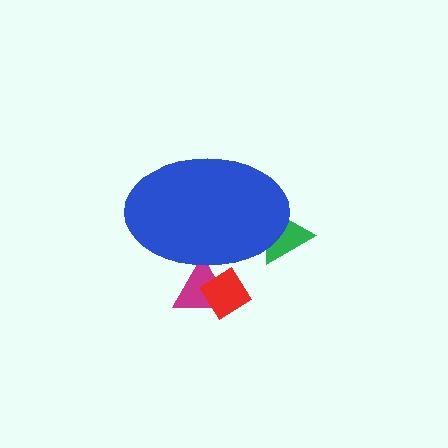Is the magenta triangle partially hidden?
Yes, the magenta triangle is partially hidden behind the blue ellipse.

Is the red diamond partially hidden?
Yes, the red diamond is partially hidden behind the blue ellipse.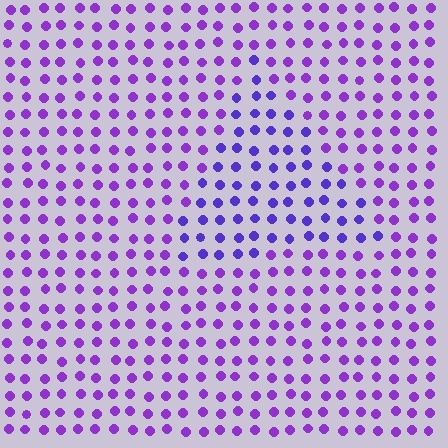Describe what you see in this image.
The image is filled with small purple elements in a uniform arrangement. A triangle-shaped region is visible where the elements are tinted to a slightly different hue, forming a subtle color boundary.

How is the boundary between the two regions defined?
The boundary is defined purely by a slight shift in hue (about 24 degrees). Spacing, size, and orientation are identical on both sides.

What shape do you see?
I see a triangle.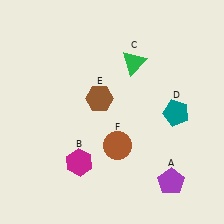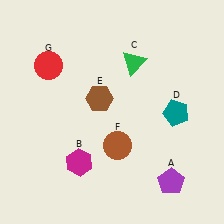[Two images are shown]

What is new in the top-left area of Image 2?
A red circle (G) was added in the top-left area of Image 2.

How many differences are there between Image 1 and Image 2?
There is 1 difference between the two images.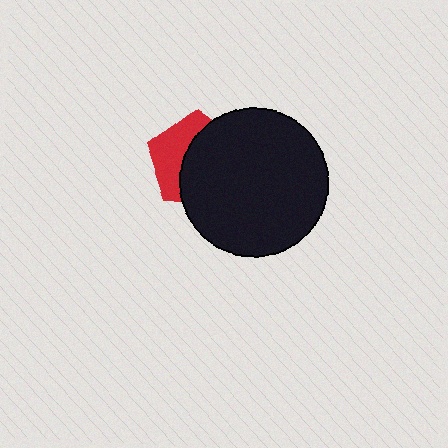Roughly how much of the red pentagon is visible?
A small part of it is visible (roughly 40%).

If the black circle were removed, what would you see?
You would see the complete red pentagon.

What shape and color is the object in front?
The object in front is a black circle.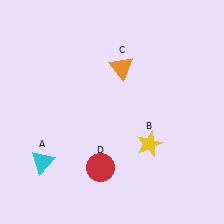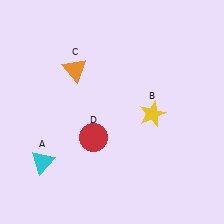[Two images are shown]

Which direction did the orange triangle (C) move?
The orange triangle (C) moved left.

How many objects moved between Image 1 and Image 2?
3 objects moved between the two images.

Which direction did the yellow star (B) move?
The yellow star (B) moved up.